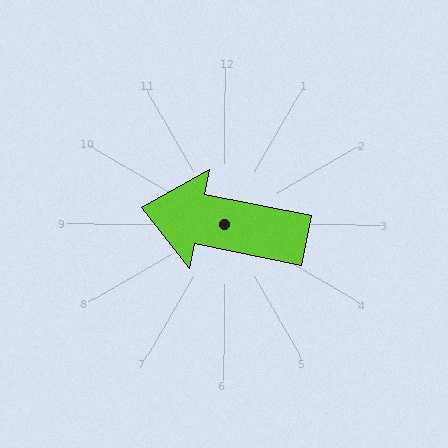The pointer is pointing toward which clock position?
Roughly 9 o'clock.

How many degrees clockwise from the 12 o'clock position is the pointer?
Approximately 281 degrees.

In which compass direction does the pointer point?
West.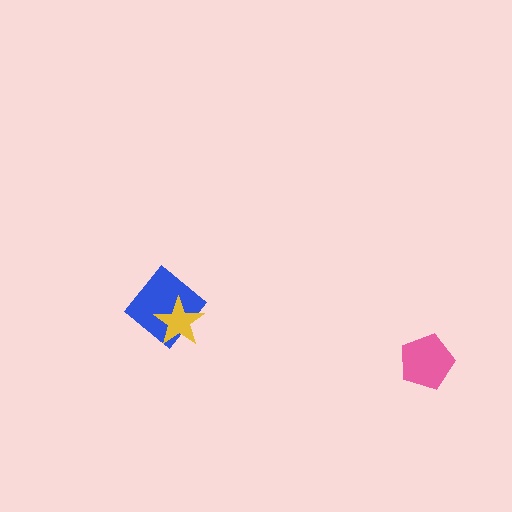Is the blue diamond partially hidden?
Yes, it is partially covered by another shape.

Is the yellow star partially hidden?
No, no other shape covers it.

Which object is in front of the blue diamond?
The yellow star is in front of the blue diamond.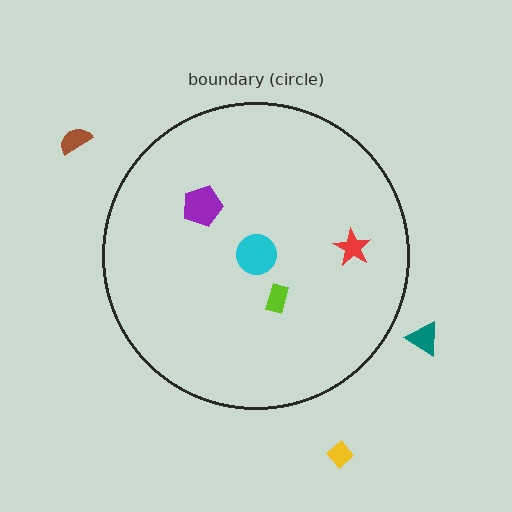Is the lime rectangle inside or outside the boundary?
Inside.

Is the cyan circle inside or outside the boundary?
Inside.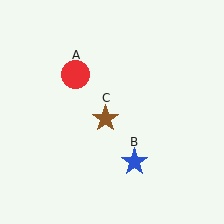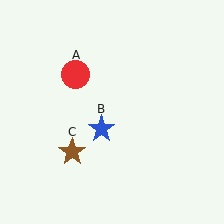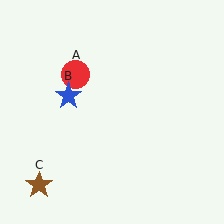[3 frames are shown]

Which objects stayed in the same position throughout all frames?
Red circle (object A) remained stationary.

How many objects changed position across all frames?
2 objects changed position: blue star (object B), brown star (object C).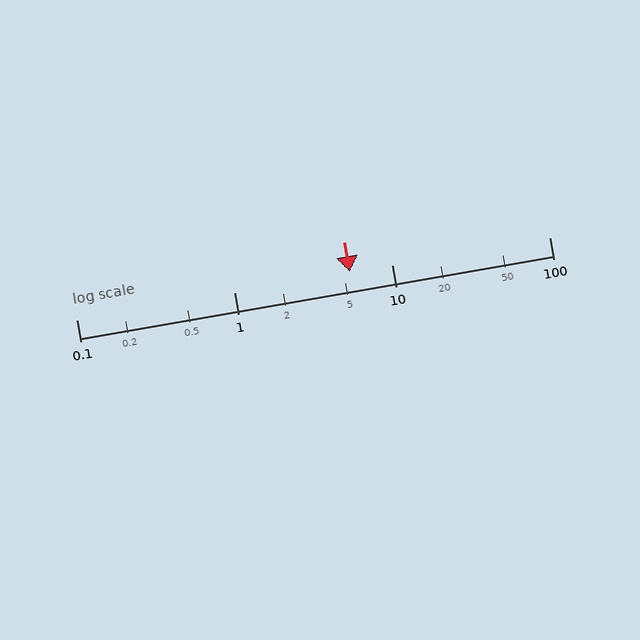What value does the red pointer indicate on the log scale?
The pointer indicates approximately 5.4.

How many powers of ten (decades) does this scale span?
The scale spans 3 decades, from 0.1 to 100.